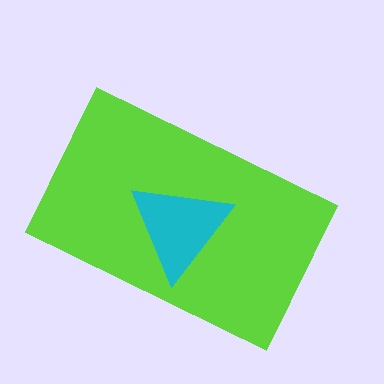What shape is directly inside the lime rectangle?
The cyan triangle.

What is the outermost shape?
The lime rectangle.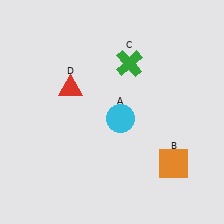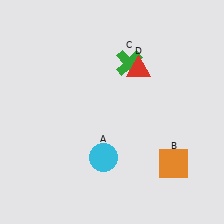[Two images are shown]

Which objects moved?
The objects that moved are: the cyan circle (A), the red triangle (D).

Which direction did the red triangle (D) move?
The red triangle (D) moved right.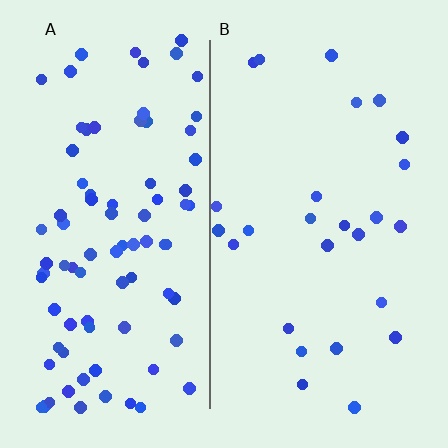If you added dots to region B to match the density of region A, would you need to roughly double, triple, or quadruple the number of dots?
Approximately triple.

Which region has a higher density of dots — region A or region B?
A (the left).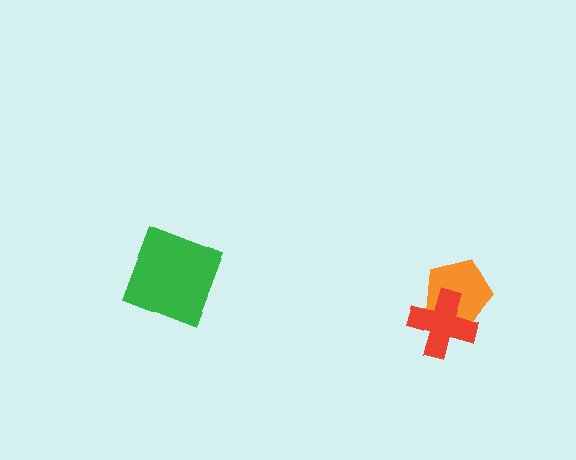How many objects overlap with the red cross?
1 object overlaps with the red cross.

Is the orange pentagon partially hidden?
Yes, it is partially covered by another shape.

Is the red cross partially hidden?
No, no other shape covers it.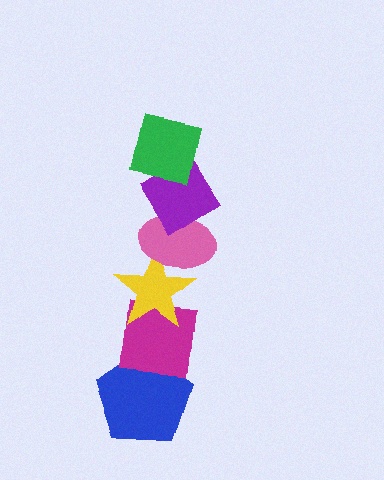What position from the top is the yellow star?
The yellow star is 4th from the top.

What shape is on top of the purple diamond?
The green square is on top of the purple diamond.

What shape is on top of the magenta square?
The yellow star is on top of the magenta square.